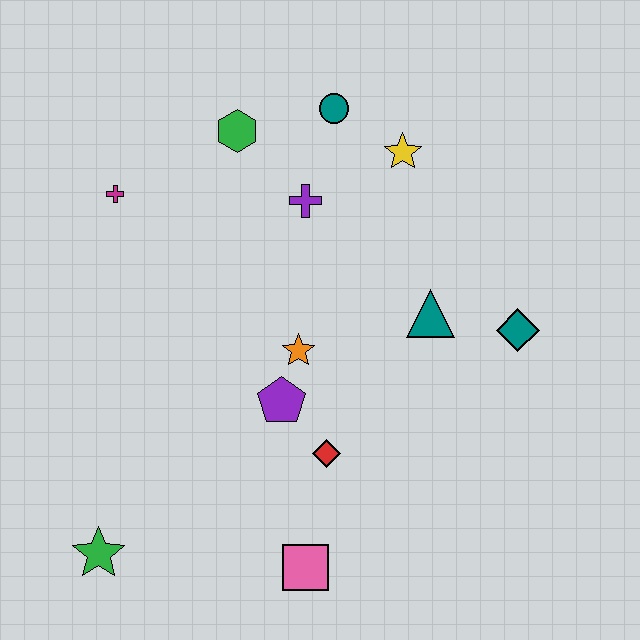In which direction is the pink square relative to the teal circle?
The pink square is below the teal circle.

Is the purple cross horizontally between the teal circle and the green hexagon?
Yes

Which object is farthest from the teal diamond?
The green star is farthest from the teal diamond.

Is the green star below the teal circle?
Yes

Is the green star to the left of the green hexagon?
Yes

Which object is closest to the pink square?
The red diamond is closest to the pink square.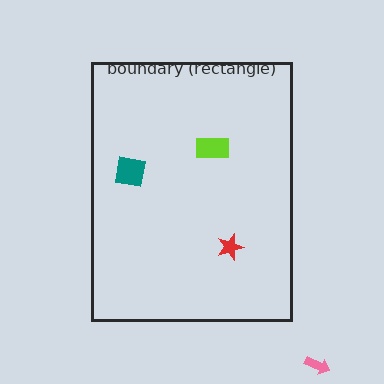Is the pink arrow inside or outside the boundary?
Outside.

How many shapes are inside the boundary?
3 inside, 1 outside.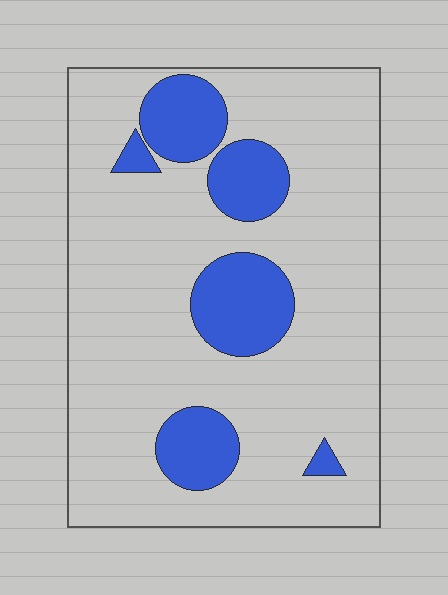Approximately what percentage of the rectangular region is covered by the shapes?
Approximately 20%.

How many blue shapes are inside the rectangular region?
6.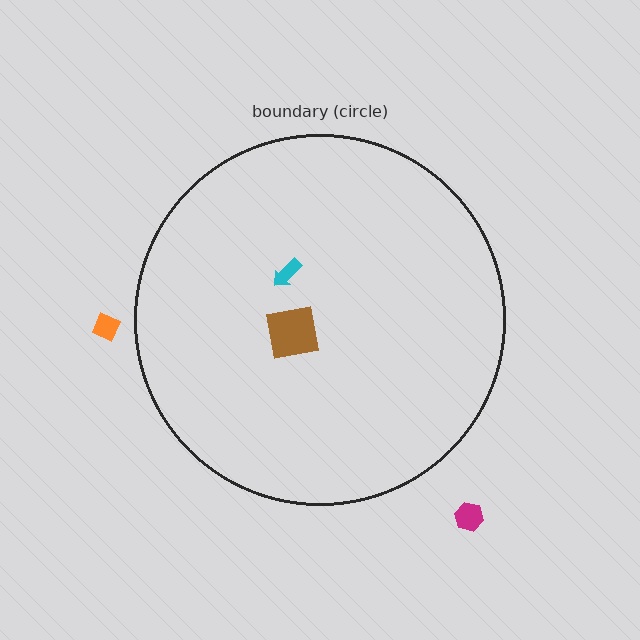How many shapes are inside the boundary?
2 inside, 2 outside.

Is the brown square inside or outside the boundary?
Inside.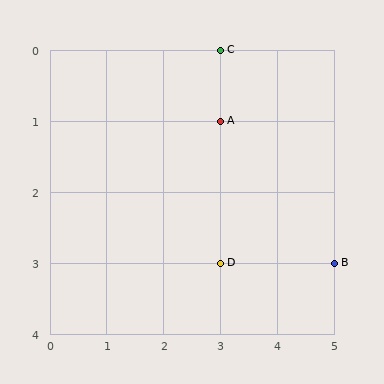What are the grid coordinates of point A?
Point A is at grid coordinates (3, 1).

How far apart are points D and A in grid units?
Points D and A are 2 rows apart.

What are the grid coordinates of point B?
Point B is at grid coordinates (5, 3).